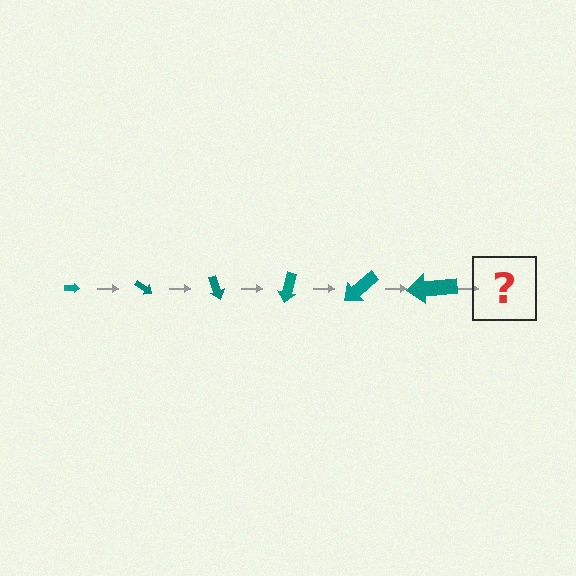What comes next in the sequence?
The next element should be an arrow, larger than the previous one and rotated 210 degrees from the start.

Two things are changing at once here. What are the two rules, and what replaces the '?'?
The two rules are that the arrow grows larger each step and it rotates 35 degrees each step. The '?' should be an arrow, larger than the previous one and rotated 210 degrees from the start.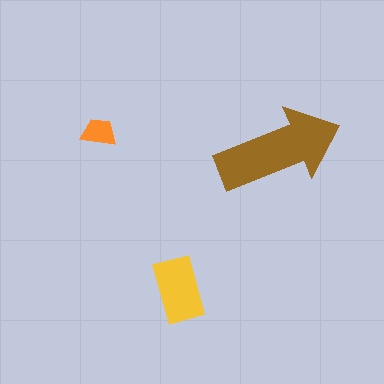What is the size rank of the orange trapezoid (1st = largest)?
3rd.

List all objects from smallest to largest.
The orange trapezoid, the yellow rectangle, the brown arrow.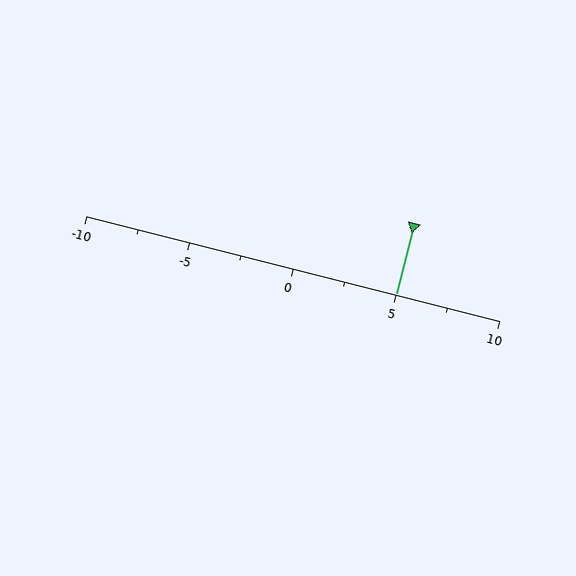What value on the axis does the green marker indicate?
The marker indicates approximately 5.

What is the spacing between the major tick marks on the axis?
The major ticks are spaced 5 apart.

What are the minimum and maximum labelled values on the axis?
The axis runs from -10 to 10.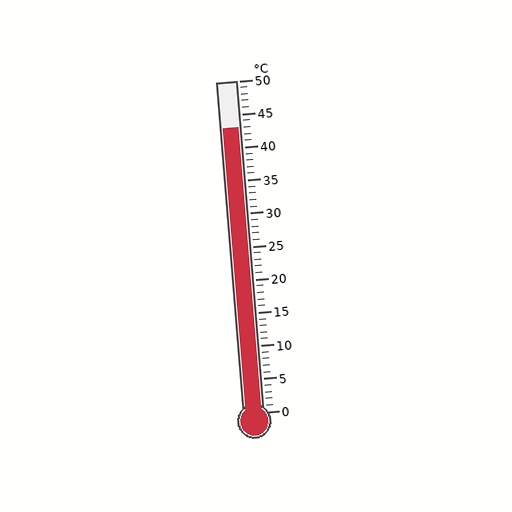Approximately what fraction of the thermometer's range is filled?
The thermometer is filled to approximately 85% of its range.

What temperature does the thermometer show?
The thermometer shows approximately 43°C.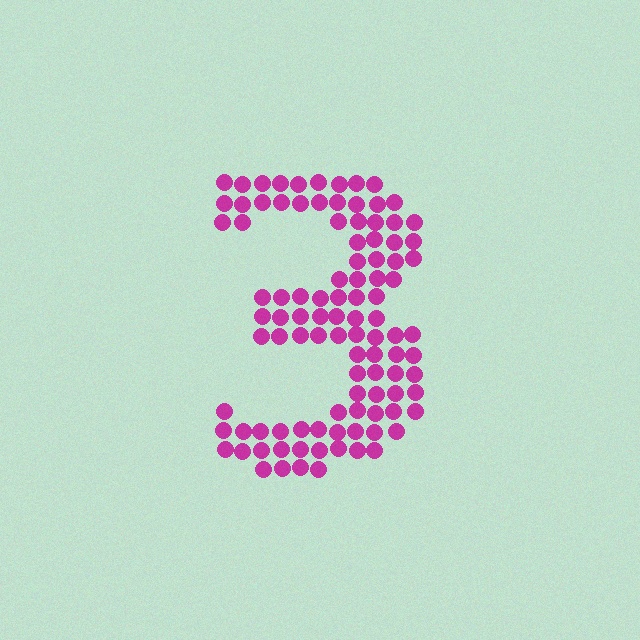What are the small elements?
The small elements are circles.